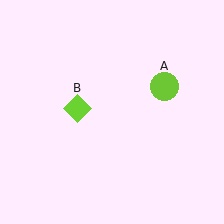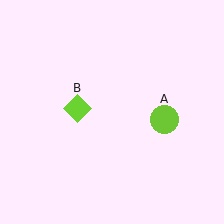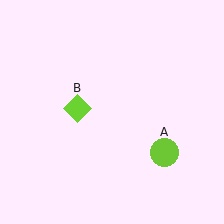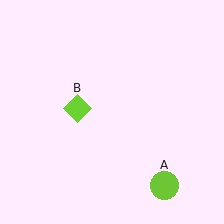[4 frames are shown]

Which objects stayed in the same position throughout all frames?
Lime diamond (object B) remained stationary.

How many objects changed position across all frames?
1 object changed position: lime circle (object A).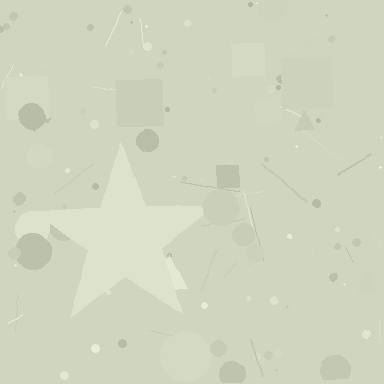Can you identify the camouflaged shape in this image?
The camouflaged shape is a star.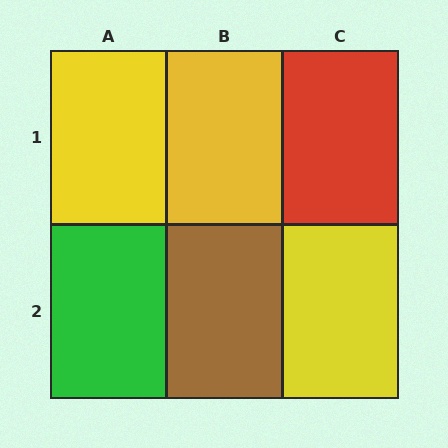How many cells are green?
1 cell is green.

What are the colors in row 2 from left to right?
Green, brown, yellow.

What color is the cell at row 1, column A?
Yellow.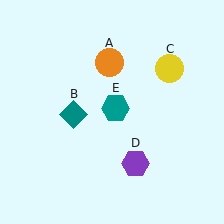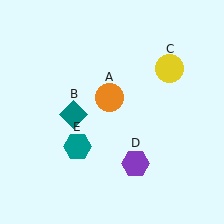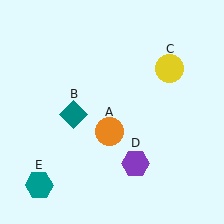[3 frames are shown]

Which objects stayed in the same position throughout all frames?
Teal diamond (object B) and yellow circle (object C) and purple hexagon (object D) remained stationary.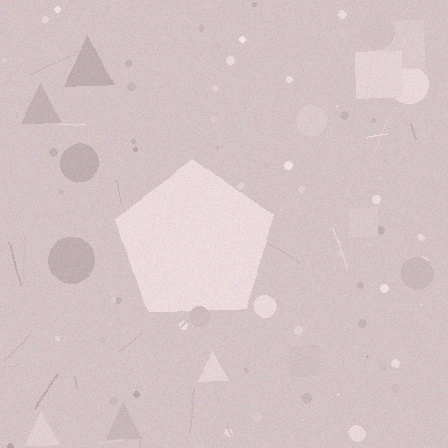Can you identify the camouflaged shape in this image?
The camouflaged shape is a pentagon.